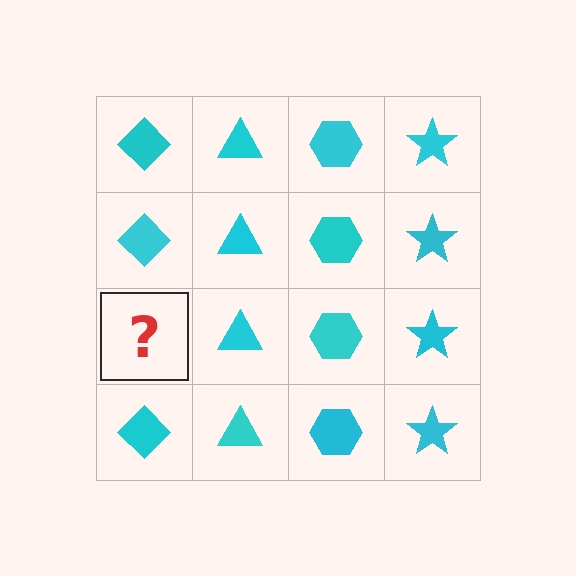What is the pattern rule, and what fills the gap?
The rule is that each column has a consistent shape. The gap should be filled with a cyan diamond.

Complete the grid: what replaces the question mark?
The question mark should be replaced with a cyan diamond.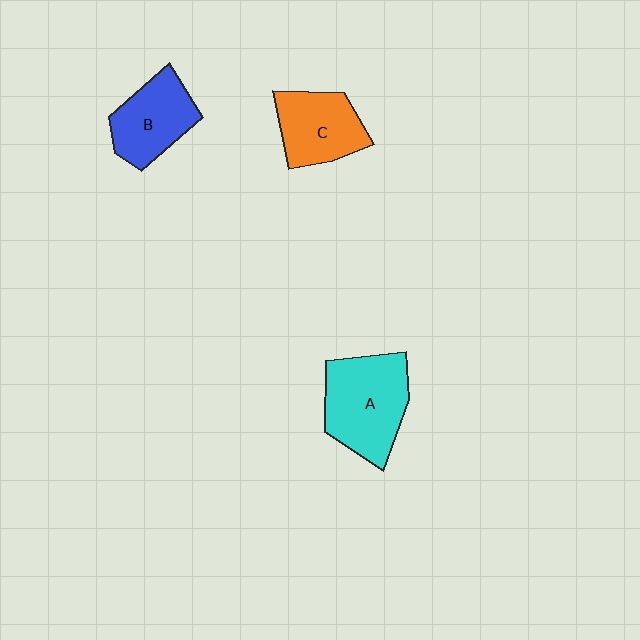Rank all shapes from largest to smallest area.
From largest to smallest: A (cyan), C (orange), B (blue).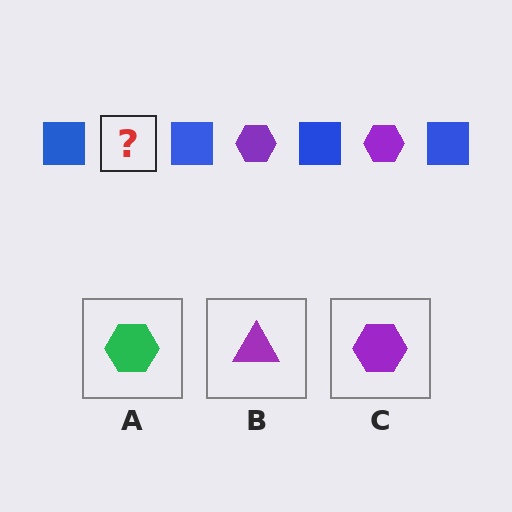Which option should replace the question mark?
Option C.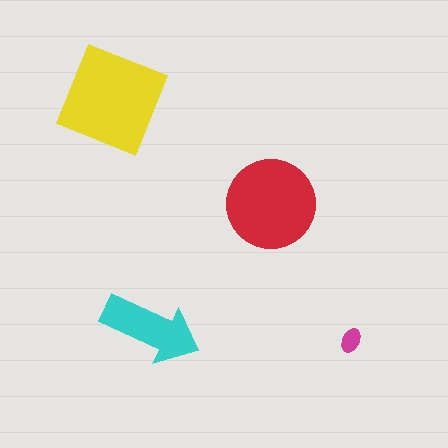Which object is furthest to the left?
The yellow square is leftmost.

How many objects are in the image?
There are 4 objects in the image.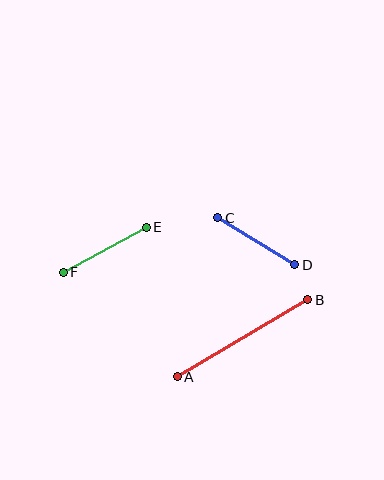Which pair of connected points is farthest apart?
Points A and B are farthest apart.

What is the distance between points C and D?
The distance is approximately 90 pixels.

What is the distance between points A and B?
The distance is approximately 151 pixels.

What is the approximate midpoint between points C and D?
The midpoint is at approximately (256, 241) pixels.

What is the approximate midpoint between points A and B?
The midpoint is at approximately (242, 338) pixels.